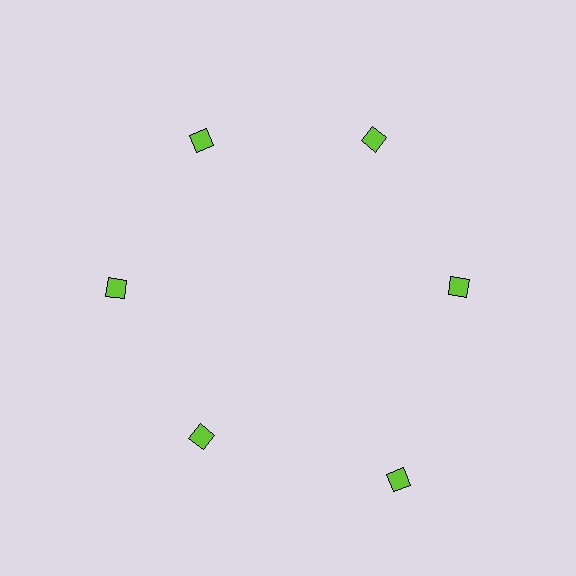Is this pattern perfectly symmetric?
No. The 6 lime squares are arranged in a ring, but one element near the 5 o'clock position is pushed outward from the center, breaking the 6-fold rotational symmetry.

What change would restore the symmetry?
The symmetry would be restored by moving it inward, back onto the ring so that all 6 squares sit at equal angles and equal distance from the center.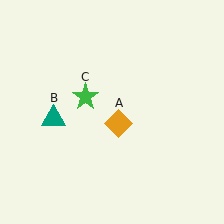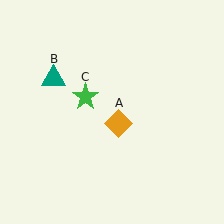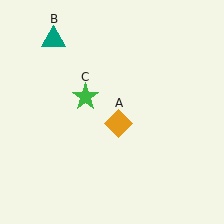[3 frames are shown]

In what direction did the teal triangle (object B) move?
The teal triangle (object B) moved up.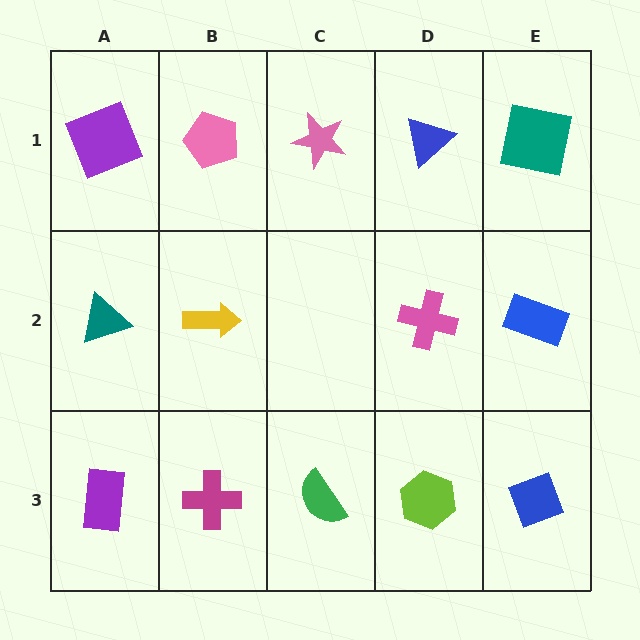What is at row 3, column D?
A lime hexagon.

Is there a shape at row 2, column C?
No, that cell is empty.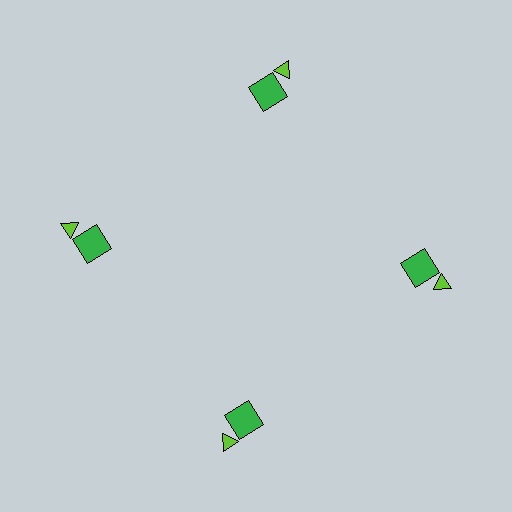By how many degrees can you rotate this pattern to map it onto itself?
The pattern maps onto itself every 90 degrees of rotation.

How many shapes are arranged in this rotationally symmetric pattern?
There are 8 shapes, arranged in 4 groups of 2.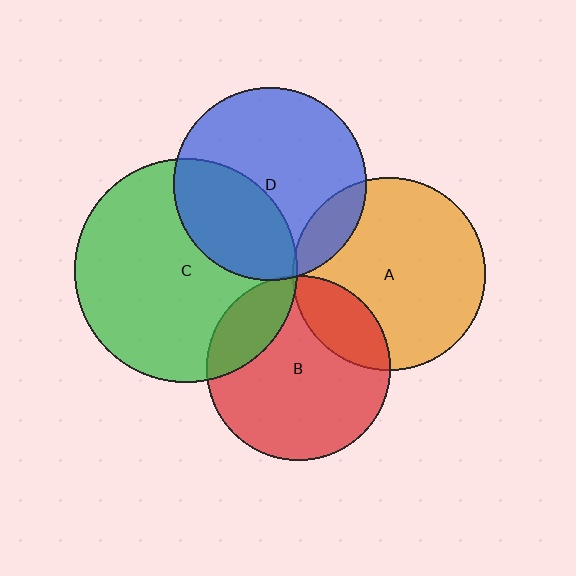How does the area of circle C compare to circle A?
Approximately 1.3 times.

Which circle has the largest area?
Circle C (green).